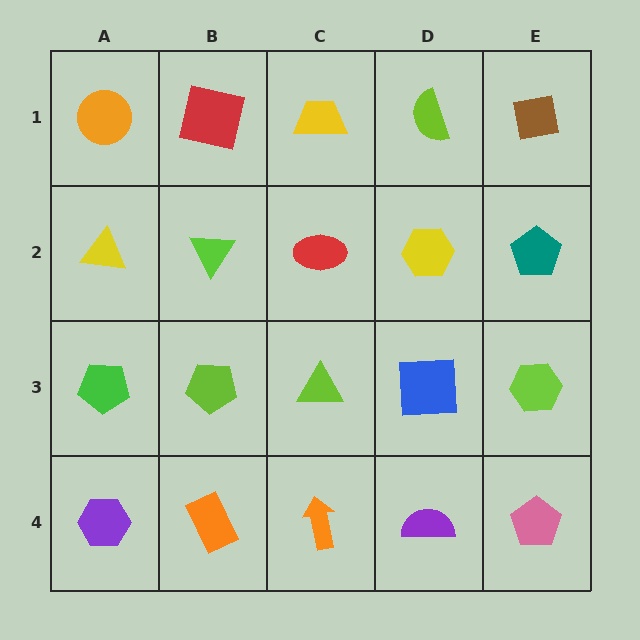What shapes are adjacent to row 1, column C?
A red ellipse (row 2, column C), a red square (row 1, column B), a lime semicircle (row 1, column D).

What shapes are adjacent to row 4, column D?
A blue square (row 3, column D), an orange arrow (row 4, column C), a pink pentagon (row 4, column E).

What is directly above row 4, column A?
A green pentagon.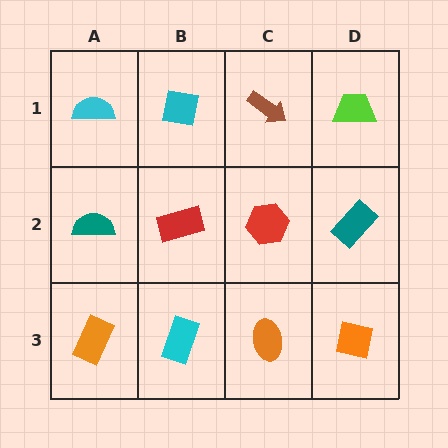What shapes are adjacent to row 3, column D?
A teal rectangle (row 2, column D), an orange ellipse (row 3, column C).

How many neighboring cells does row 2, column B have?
4.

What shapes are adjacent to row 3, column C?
A red hexagon (row 2, column C), a cyan rectangle (row 3, column B), an orange square (row 3, column D).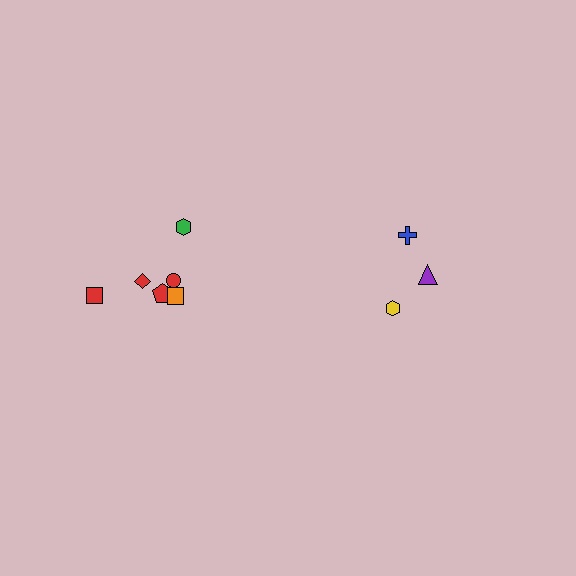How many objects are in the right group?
There are 3 objects.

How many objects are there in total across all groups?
There are 9 objects.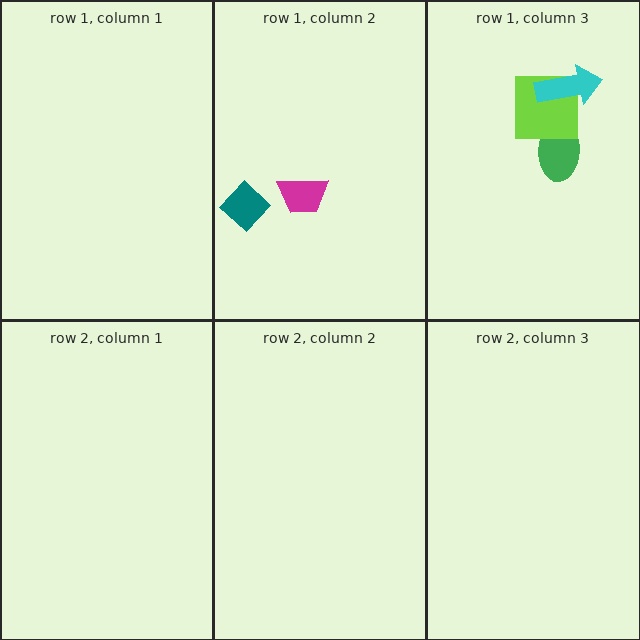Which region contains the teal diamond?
The row 1, column 2 region.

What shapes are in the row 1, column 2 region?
The teal diamond, the magenta trapezoid.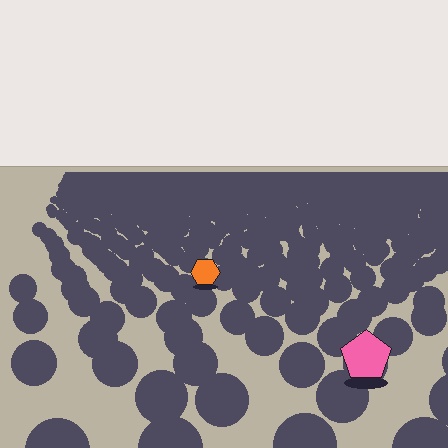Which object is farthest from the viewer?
The orange hexagon is farthest from the viewer. It appears smaller and the ground texture around it is denser.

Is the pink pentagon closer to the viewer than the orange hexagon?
Yes. The pink pentagon is closer — you can tell from the texture gradient: the ground texture is coarser near it.